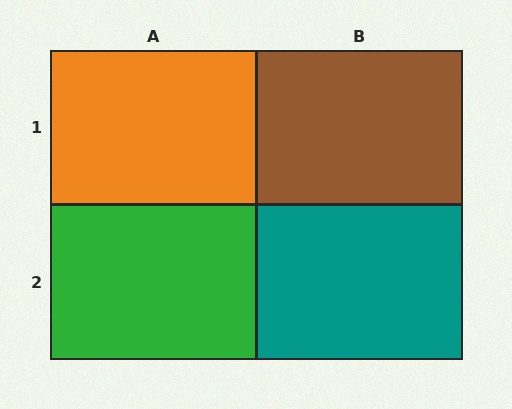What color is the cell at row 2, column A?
Green.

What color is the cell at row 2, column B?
Teal.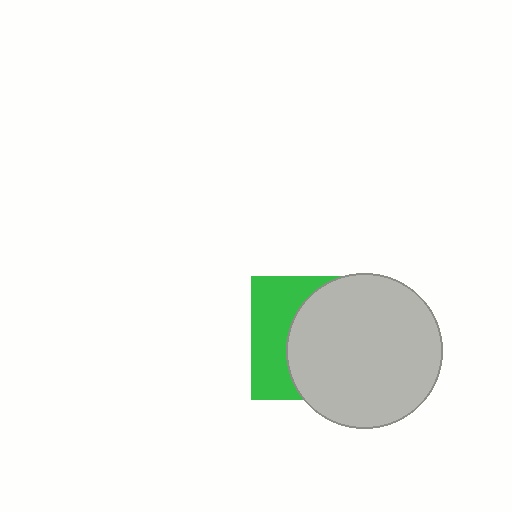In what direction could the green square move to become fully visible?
The green square could move left. That would shift it out from behind the light gray circle entirely.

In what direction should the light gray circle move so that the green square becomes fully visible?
The light gray circle should move right. That is the shortest direction to clear the overlap and leave the green square fully visible.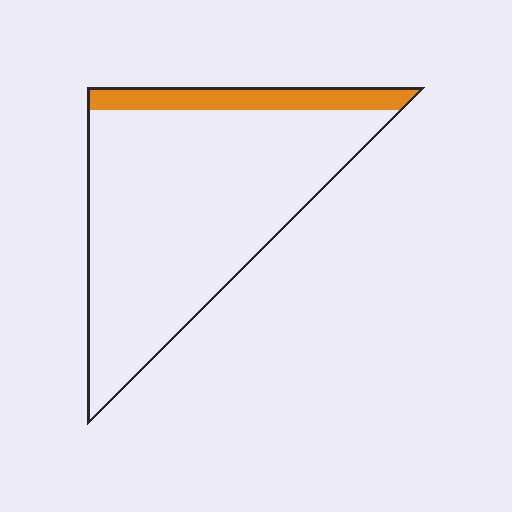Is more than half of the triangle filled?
No.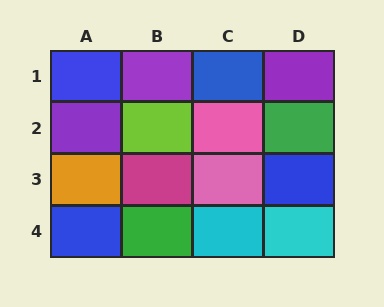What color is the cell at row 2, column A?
Purple.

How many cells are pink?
2 cells are pink.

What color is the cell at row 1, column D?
Purple.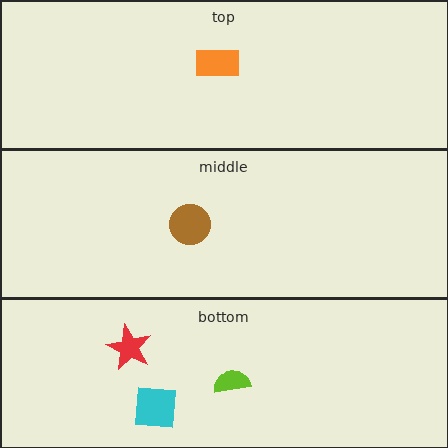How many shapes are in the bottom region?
3.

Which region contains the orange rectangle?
The top region.